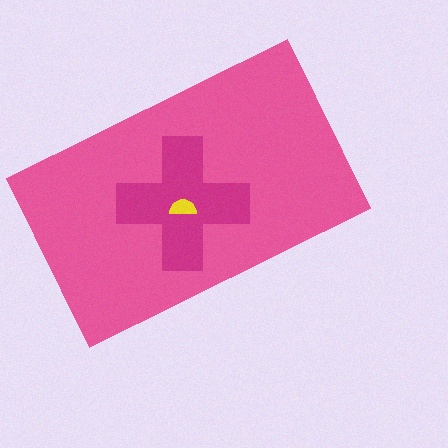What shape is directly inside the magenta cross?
The yellow semicircle.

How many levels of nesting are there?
3.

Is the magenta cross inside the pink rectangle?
Yes.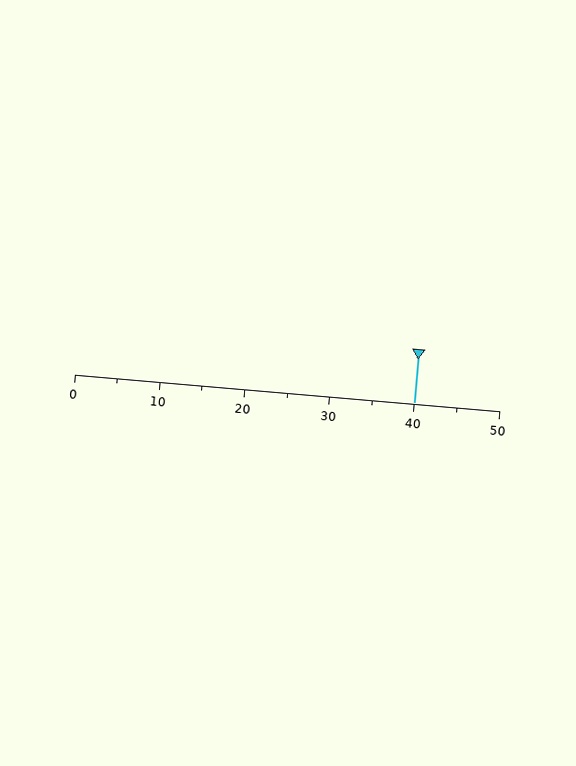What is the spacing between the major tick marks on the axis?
The major ticks are spaced 10 apart.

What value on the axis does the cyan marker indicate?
The marker indicates approximately 40.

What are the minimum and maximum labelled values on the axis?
The axis runs from 0 to 50.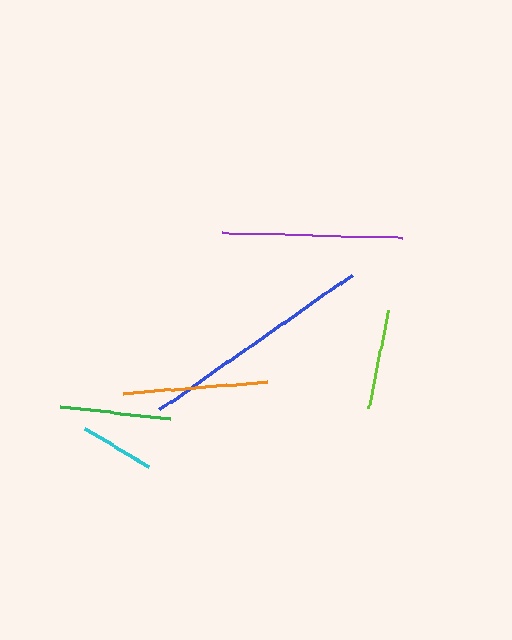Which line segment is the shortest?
The cyan line is the shortest at approximately 75 pixels.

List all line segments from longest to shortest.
From longest to shortest: blue, purple, orange, green, lime, cyan.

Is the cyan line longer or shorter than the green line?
The green line is longer than the cyan line.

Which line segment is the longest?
The blue line is the longest at approximately 234 pixels.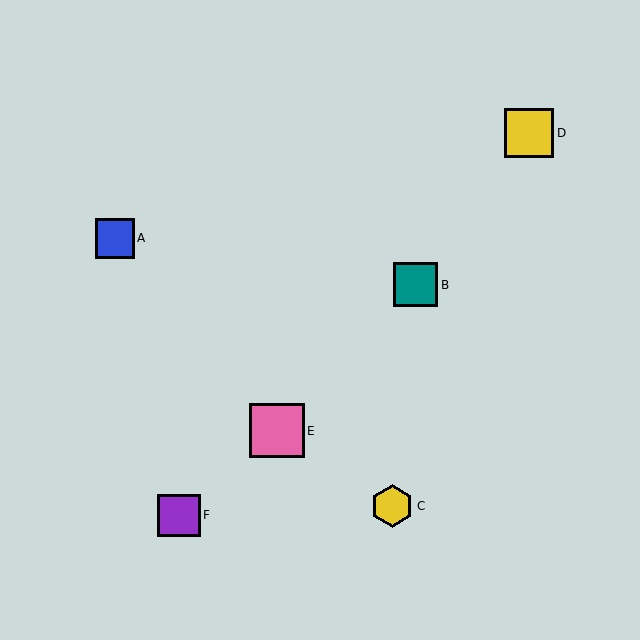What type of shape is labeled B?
Shape B is a teal square.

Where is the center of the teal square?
The center of the teal square is at (416, 285).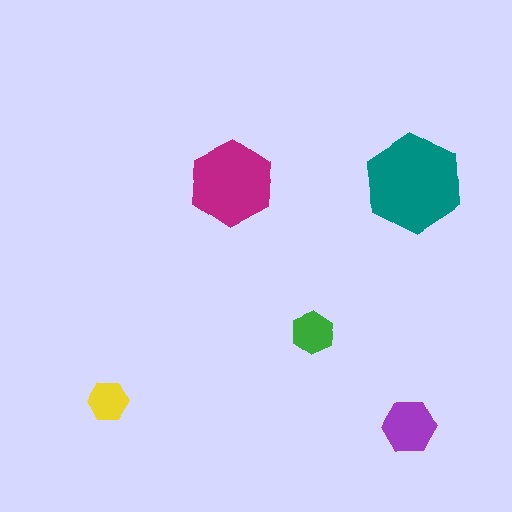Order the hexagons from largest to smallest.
the teal one, the magenta one, the purple one, the green one, the yellow one.